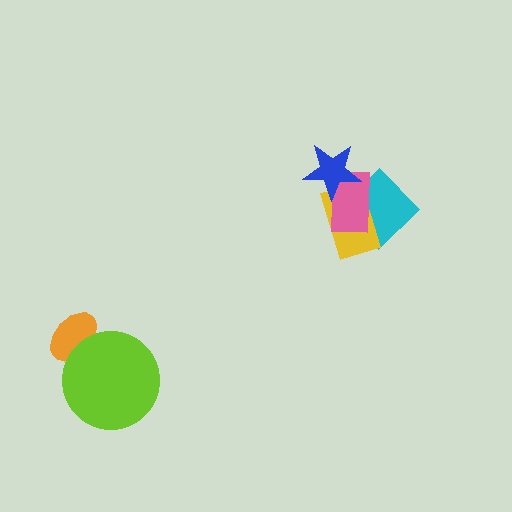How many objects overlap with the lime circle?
1 object overlaps with the lime circle.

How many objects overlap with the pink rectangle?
3 objects overlap with the pink rectangle.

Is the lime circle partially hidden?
No, no other shape covers it.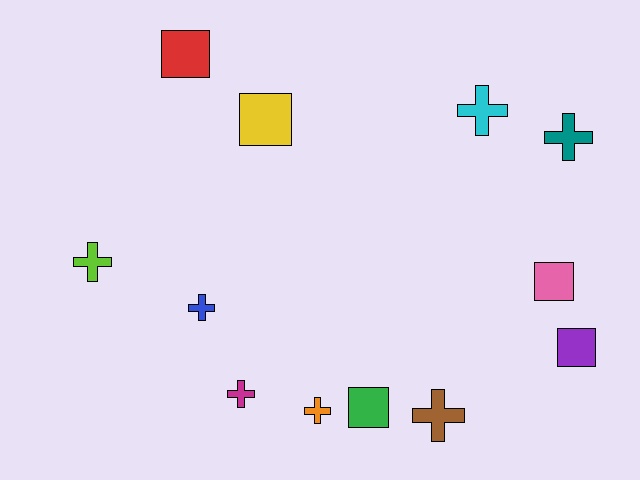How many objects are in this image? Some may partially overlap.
There are 12 objects.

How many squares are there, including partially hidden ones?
There are 5 squares.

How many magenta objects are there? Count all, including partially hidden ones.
There is 1 magenta object.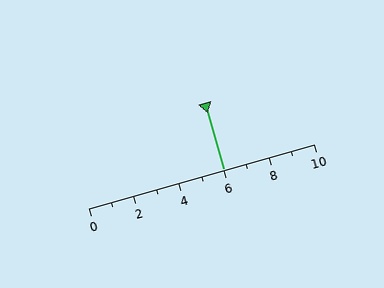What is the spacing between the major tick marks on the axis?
The major ticks are spaced 2 apart.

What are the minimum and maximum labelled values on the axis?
The axis runs from 0 to 10.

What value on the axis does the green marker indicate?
The marker indicates approximately 6.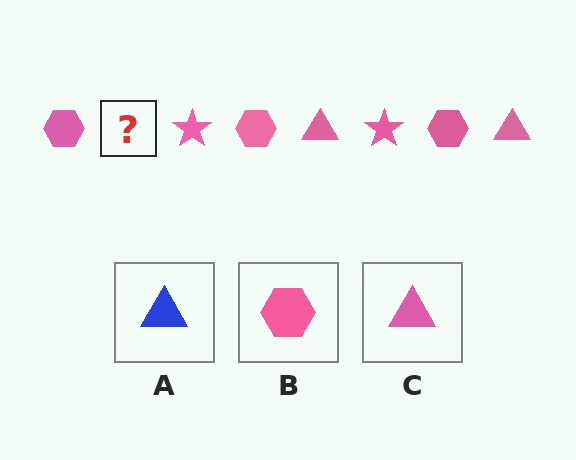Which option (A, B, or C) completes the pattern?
C.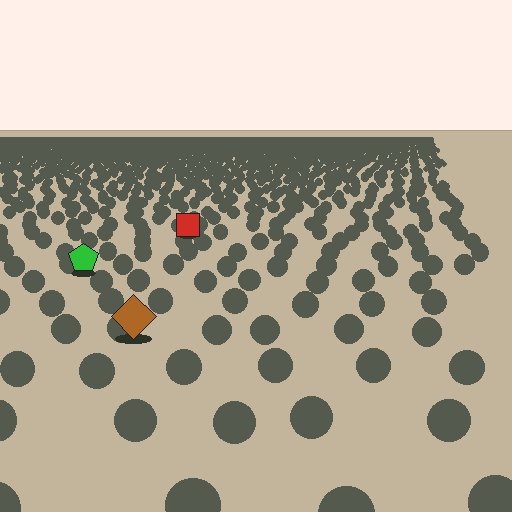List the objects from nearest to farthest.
From nearest to farthest: the brown diamond, the green pentagon, the red square.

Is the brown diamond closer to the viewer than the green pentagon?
Yes. The brown diamond is closer — you can tell from the texture gradient: the ground texture is coarser near it.